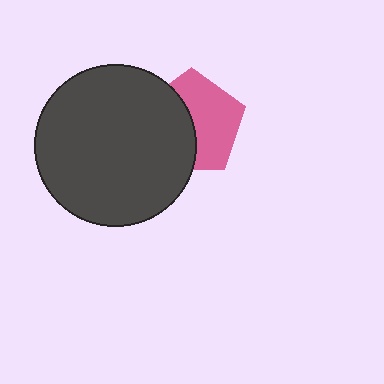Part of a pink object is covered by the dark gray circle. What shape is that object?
It is a pentagon.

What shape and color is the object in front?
The object in front is a dark gray circle.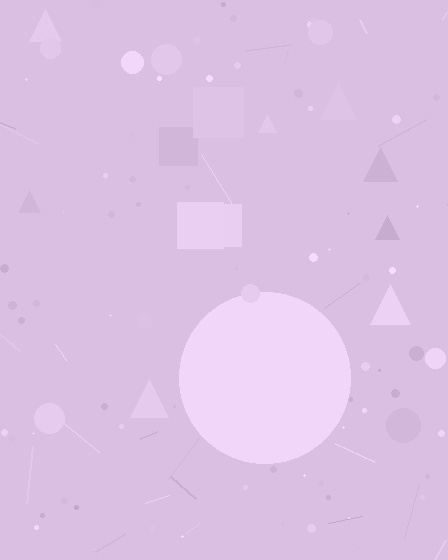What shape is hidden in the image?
A circle is hidden in the image.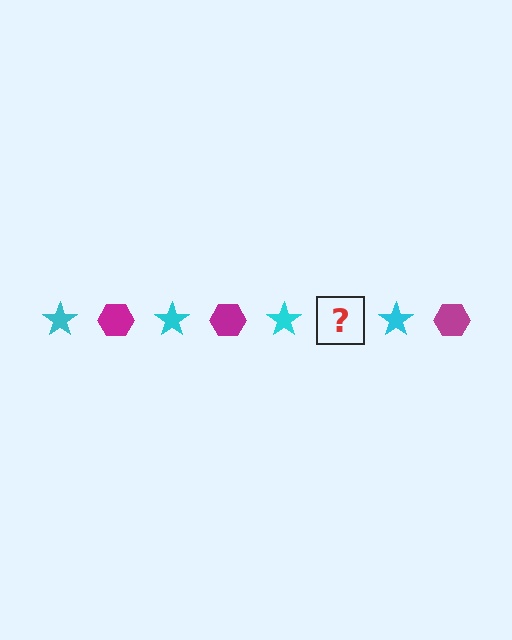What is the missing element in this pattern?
The missing element is a magenta hexagon.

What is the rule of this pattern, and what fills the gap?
The rule is that the pattern alternates between cyan star and magenta hexagon. The gap should be filled with a magenta hexagon.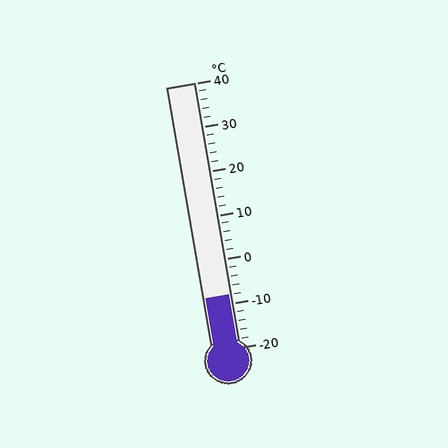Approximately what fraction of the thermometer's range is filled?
The thermometer is filled to approximately 20% of its range.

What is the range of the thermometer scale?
The thermometer scale ranges from -20°C to 40°C.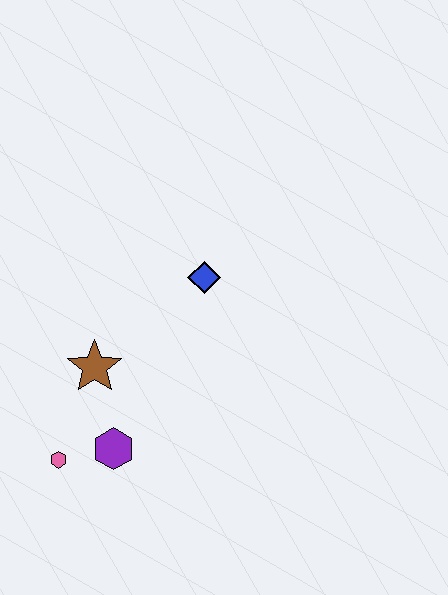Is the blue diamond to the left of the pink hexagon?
No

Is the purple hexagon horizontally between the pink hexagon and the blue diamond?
Yes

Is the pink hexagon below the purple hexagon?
Yes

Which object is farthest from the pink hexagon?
The blue diamond is farthest from the pink hexagon.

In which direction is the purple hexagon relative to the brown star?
The purple hexagon is below the brown star.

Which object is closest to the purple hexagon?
The pink hexagon is closest to the purple hexagon.